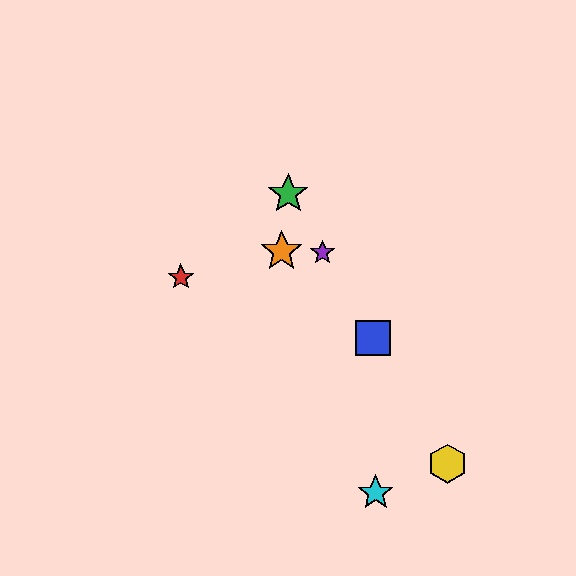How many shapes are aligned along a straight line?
4 shapes (the blue square, the green star, the yellow hexagon, the purple star) are aligned along a straight line.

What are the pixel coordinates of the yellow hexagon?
The yellow hexagon is at (447, 464).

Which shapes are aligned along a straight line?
The blue square, the green star, the yellow hexagon, the purple star are aligned along a straight line.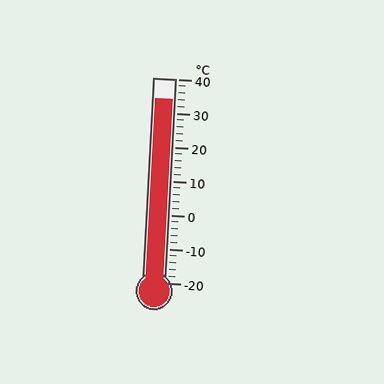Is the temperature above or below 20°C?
The temperature is above 20°C.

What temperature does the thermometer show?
The thermometer shows approximately 34°C.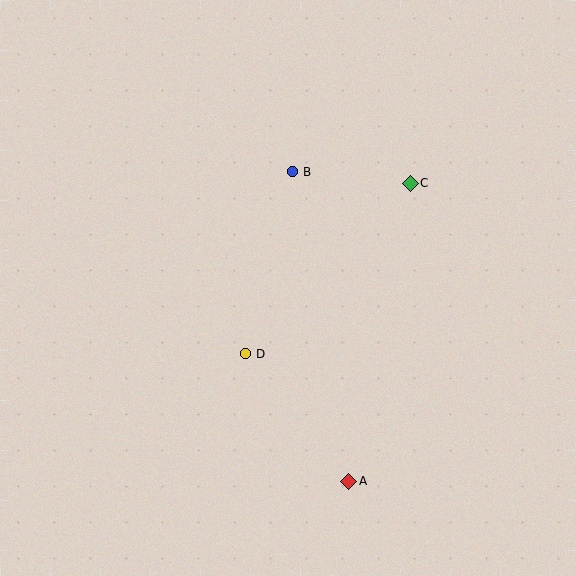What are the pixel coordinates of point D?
Point D is at (246, 354).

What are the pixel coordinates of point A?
Point A is at (349, 482).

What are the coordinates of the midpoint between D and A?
The midpoint between D and A is at (297, 418).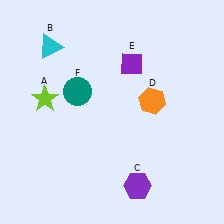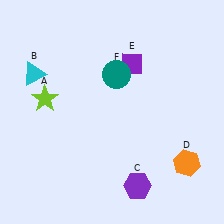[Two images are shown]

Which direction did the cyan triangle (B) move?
The cyan triangle (B) moved down.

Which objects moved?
The objects that moved are: the cyan triangle (B), the orange hexagon (D), the teal circle (F).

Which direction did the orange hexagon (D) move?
The orange hexagon (D) moved down.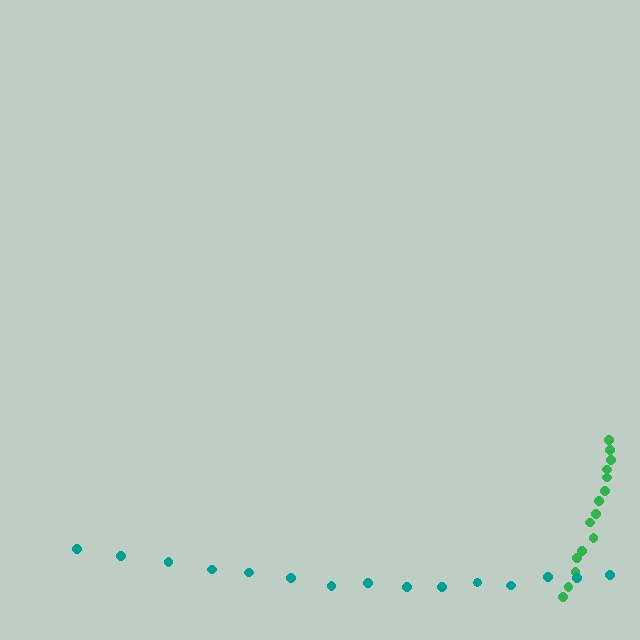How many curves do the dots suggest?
There are 2 distinct paths.